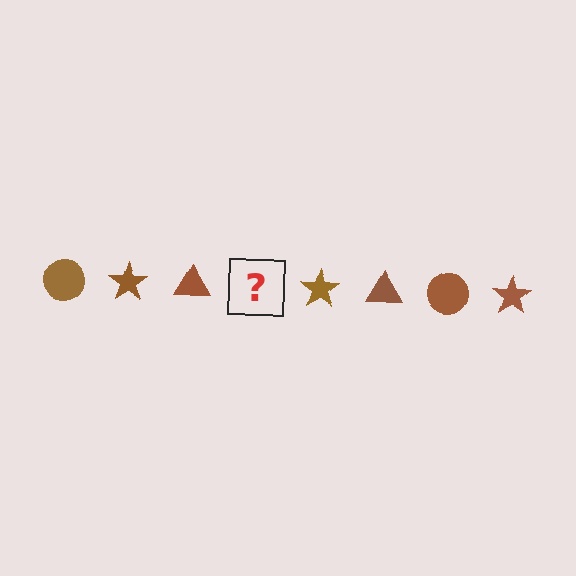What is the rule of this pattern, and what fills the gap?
The rule is that the pattern cycles through circle, star, triangle shapes in brown. The gap should be filled with a brown circle.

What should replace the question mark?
The question mark should be replaced with a brown circle.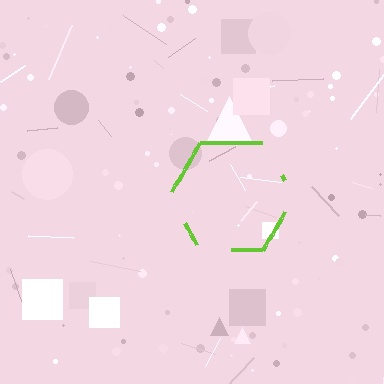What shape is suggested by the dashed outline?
The dashed outline suggests a hexagon.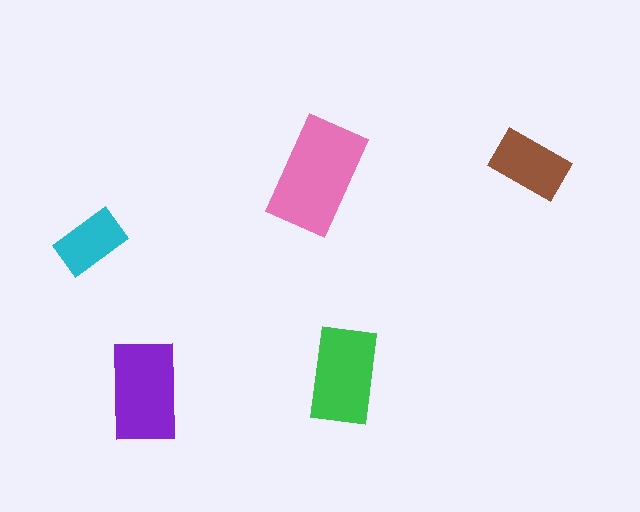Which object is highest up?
The brown rectangle is topmost.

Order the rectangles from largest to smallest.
the pink one, the purple one, the green one, the brown one, the cyan one.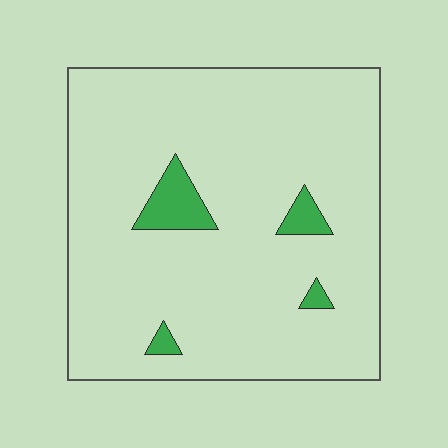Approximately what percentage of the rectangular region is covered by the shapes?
Approximately 5%.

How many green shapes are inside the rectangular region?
4.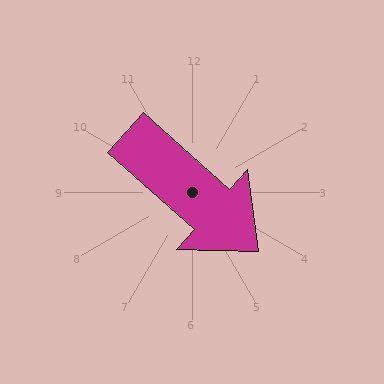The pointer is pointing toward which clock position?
Roughly 4 o'clock.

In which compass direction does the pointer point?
Southeast.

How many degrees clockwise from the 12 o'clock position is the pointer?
Approximately 132 degrees.